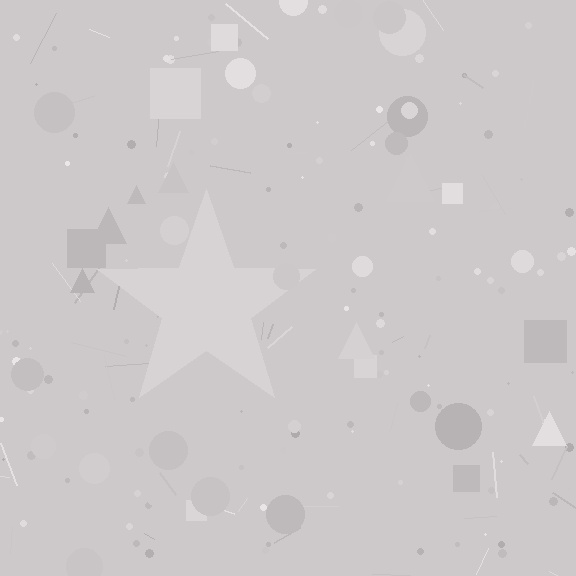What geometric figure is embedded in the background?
A star is embedded in the background.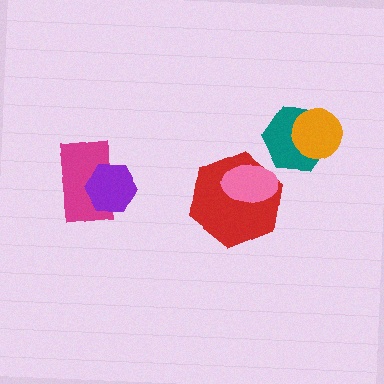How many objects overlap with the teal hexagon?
1 object overlaps with the teal hexagon.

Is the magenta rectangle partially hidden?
Yes, it is partially covered by another shape.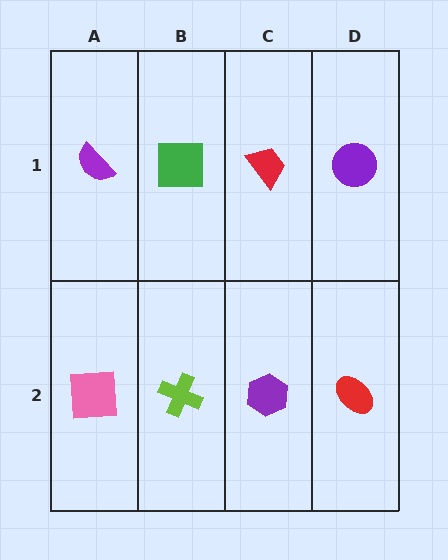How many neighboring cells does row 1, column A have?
2.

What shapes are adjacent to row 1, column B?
A lime cross (row 2, column B), a purple semicircle (row 1, column A), a red trapezoid (row 1, column C).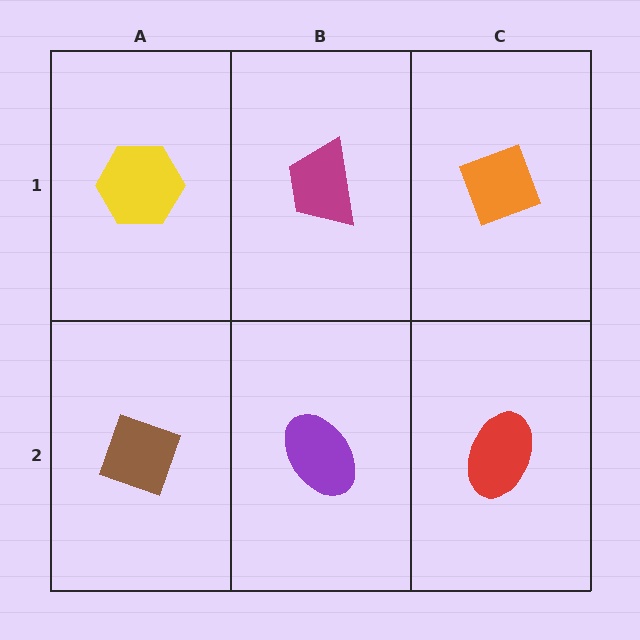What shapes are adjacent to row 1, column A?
A brown diamond (row 2, column A), a magenta trapezoid (row 1, column B).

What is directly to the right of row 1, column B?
An orange diamond.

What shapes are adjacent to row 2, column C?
An orange diamond (row 1, column C), a purple ellipse (row 2, column B).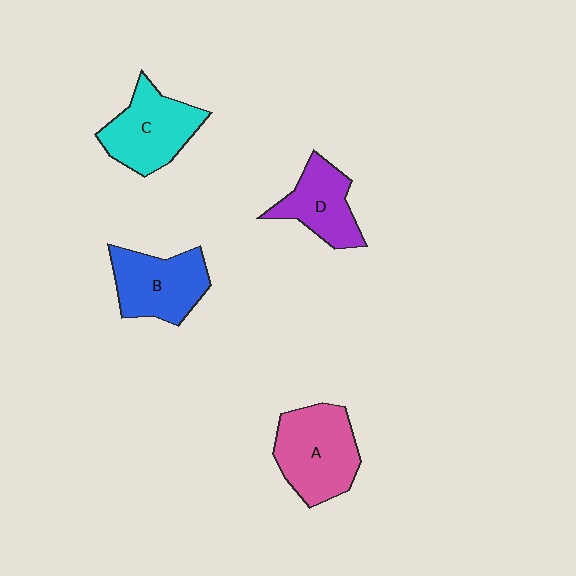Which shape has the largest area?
Shape A (pink).